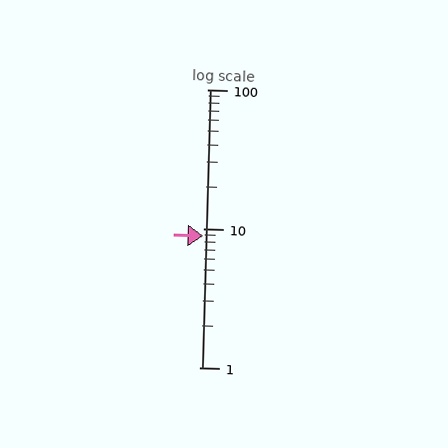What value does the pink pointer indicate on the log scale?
The pointer indicates approximately 8.9.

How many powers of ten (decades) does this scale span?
The scale spans 2 decades, from 1 to 100.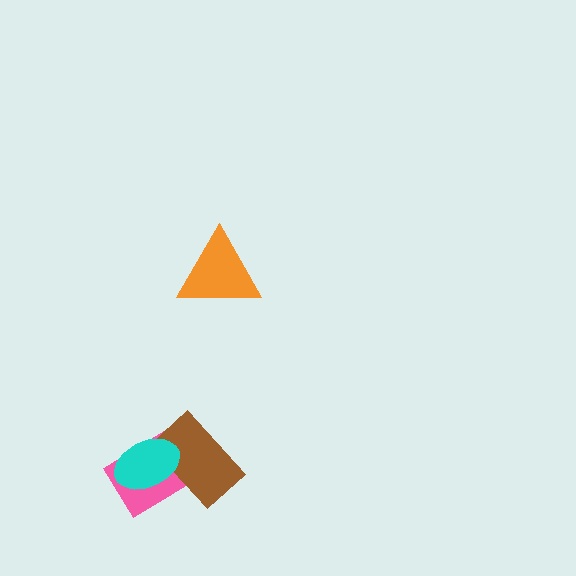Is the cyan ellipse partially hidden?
No, no other shape covers it.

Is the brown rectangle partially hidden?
Yes, it is partially covered by another shape.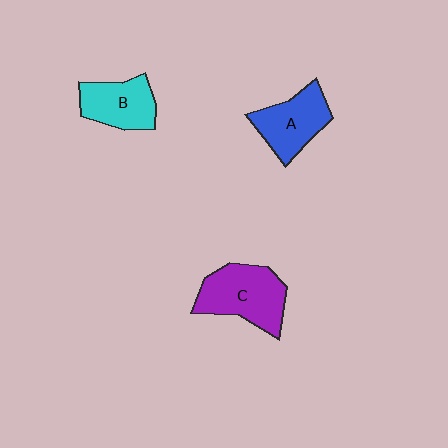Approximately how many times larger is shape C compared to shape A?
Approximately 1.2 times.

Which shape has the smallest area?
Shape B (cyan).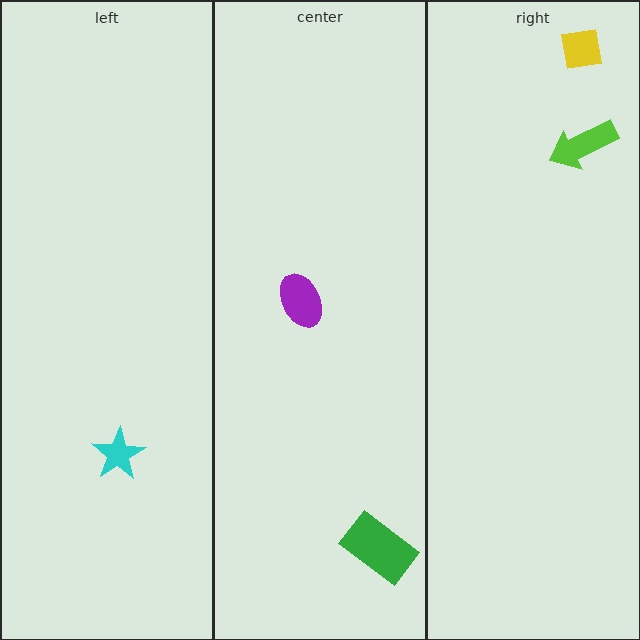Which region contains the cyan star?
The left region.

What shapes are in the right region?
The yellow square, the lime arrow.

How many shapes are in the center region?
2.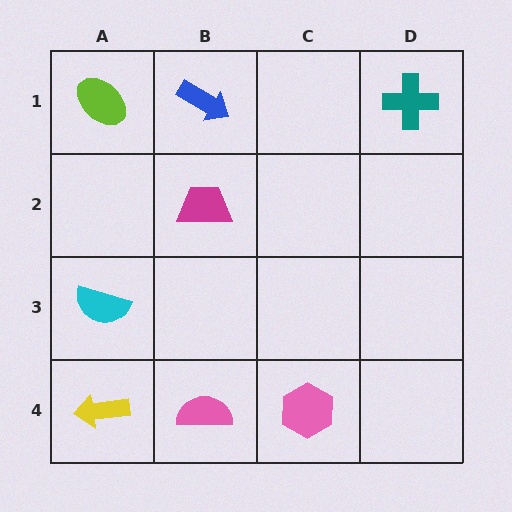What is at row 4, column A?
A yellow arrow.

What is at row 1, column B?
A blue arrow.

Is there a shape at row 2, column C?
No, that cell is empty.